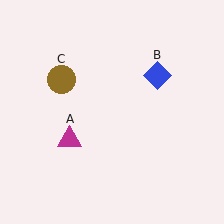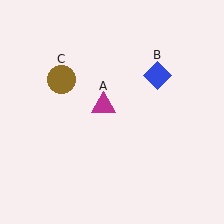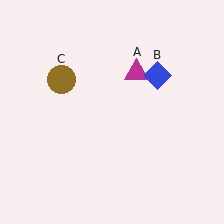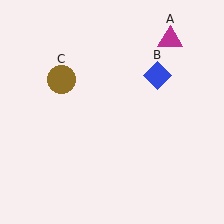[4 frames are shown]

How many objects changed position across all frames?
1 object changed position: magenta triangle (object A).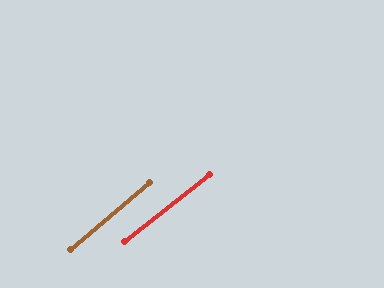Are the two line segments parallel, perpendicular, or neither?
Parallel — their directions differ by only 1.6°.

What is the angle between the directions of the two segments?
Approximately 2 degrees.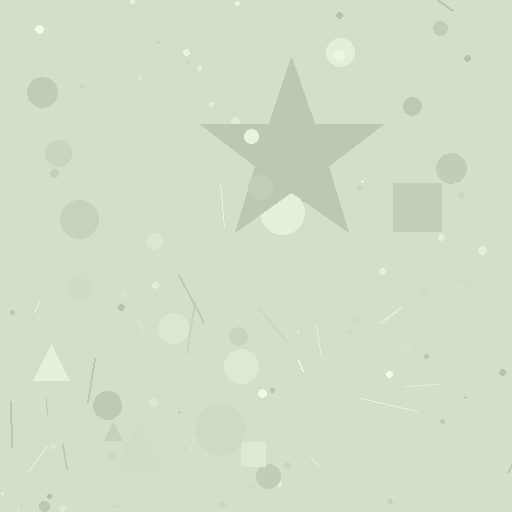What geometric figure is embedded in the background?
A star is embedded in the background.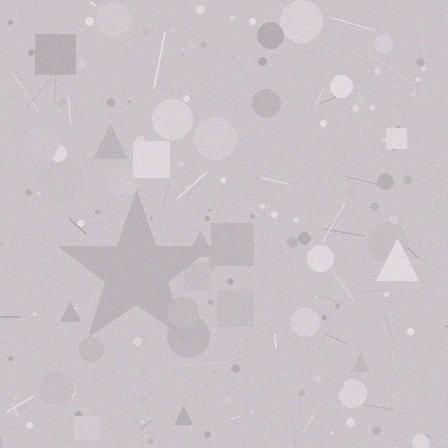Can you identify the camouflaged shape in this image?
The camouflaged shape is a star.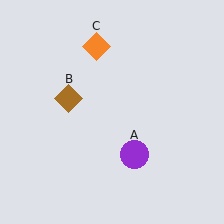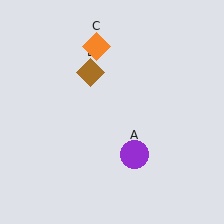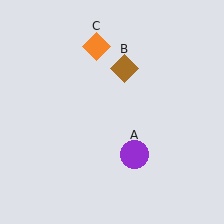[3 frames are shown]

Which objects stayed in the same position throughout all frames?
Purple circle (object A) and orange diamond (object C) remained stationary.